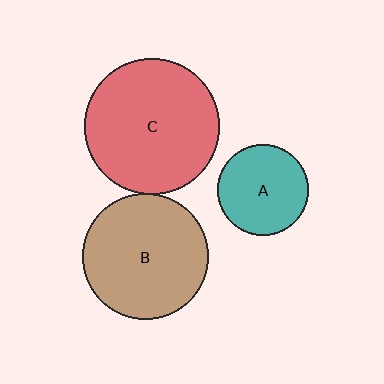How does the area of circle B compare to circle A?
Approximately 1.9 times.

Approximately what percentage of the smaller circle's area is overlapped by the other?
Approximately 5%.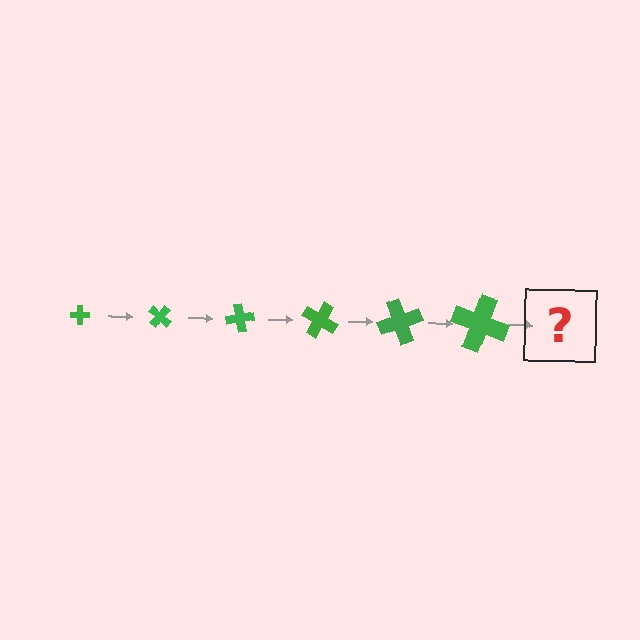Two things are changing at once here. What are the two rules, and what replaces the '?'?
The two rules are that the cross grows larger each step and it rotates 40 degrees each step. The '?' should be a cross, larger than the previous one and rotated 240 degrees from the start.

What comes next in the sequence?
The next element should be a cross, larger than the previous one and rotated 240 degrees from the start.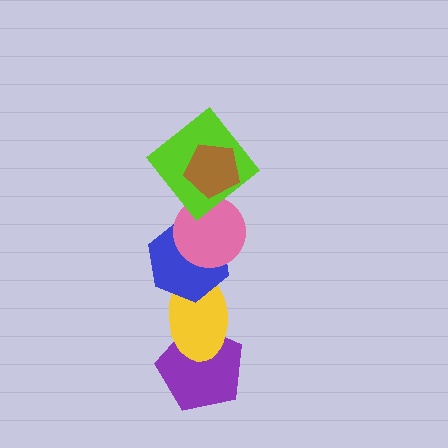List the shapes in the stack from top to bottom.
From top to bottom: the brown pentagon, the lime diamond, the pink circle, the blue hexagon, the yellow ellipse, the purple pentagon.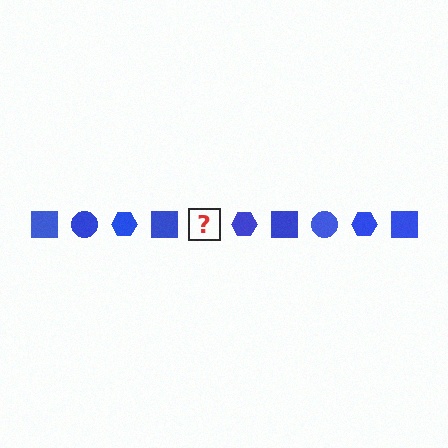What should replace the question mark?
The question mark should be replaced with a blue circle.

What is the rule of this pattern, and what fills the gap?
The rule is that the pattern cycles through square, circle, hexagon shapes in blue. The gap should be filled with a blue circle.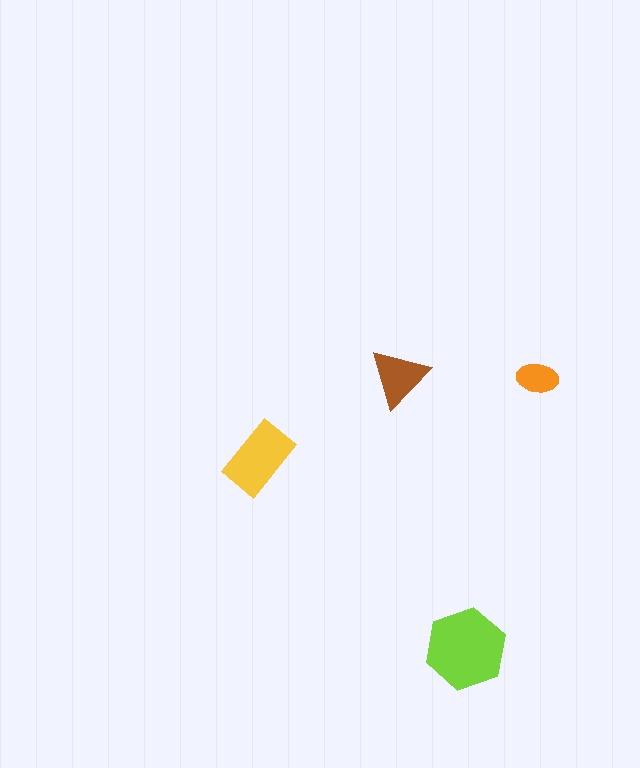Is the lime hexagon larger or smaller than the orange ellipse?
Larger.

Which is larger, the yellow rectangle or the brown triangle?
The yellow rectangle.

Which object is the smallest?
The orange ellipse.